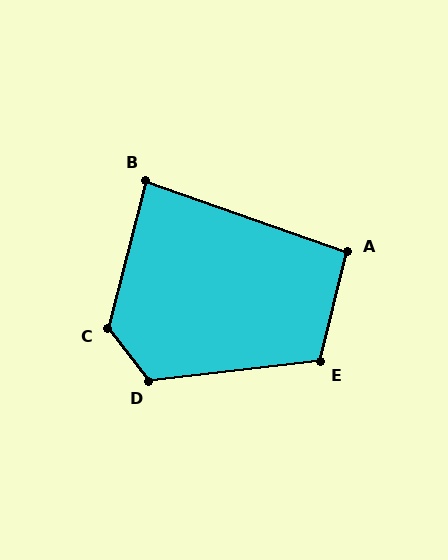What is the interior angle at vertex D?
Approximately 121 degrees (obtuse).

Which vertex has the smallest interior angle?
B, at approximately 85 degrees.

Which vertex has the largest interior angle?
C, at approximately 127 degrees.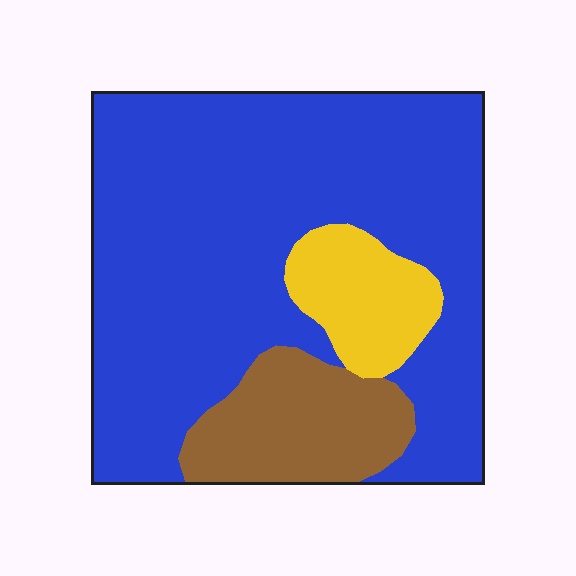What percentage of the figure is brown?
Brown covers about 15% of the figure.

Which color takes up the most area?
Blue, at roughly 75%.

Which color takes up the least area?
Yellow, at roughly 10%.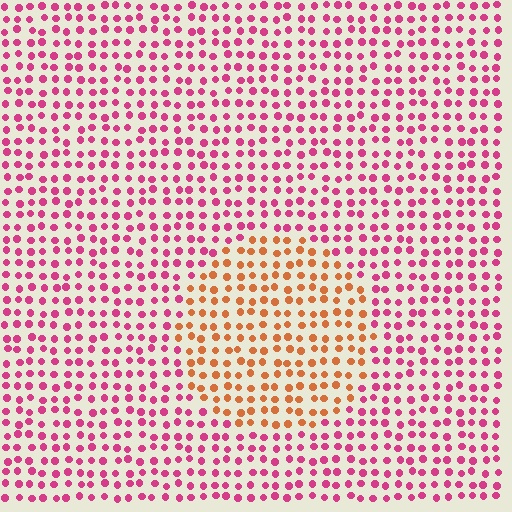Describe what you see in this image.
The image is filled with small magenta elements in a uniform arrangement. A circle-shaped region is visible where the elements are tinted to a slightly different hue, forming a subtle color boundary.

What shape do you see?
I see a circle.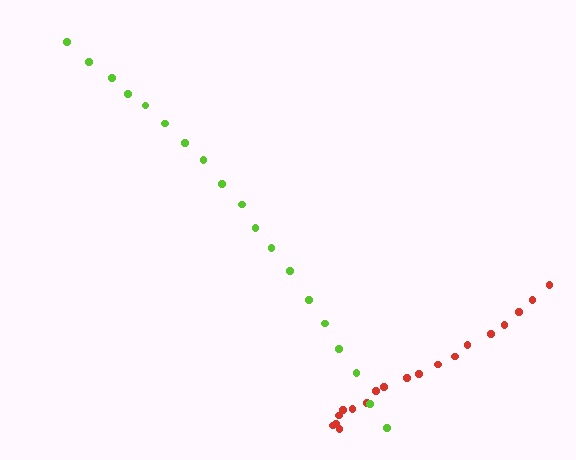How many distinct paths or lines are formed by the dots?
There are 2 distinct paths.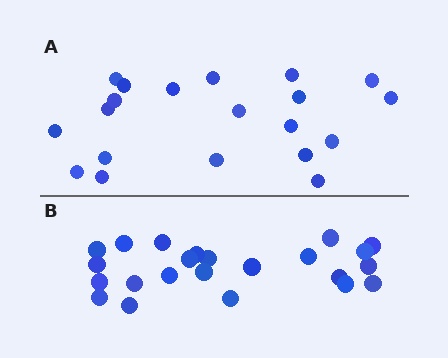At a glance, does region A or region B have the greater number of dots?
Region B (the bottom region) has more dots.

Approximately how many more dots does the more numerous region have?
Region B has just a few more — roughly 2 or 3 more dots than region A.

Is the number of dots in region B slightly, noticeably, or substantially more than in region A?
Region B has only slightly more — the two regions are fairly close. The ratio is roughly 1.1 to 1.